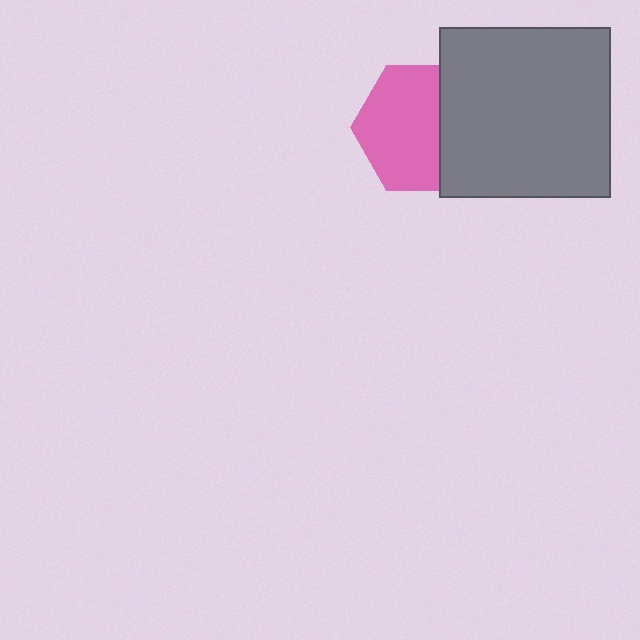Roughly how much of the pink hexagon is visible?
Most of it is visible (roughly 65%).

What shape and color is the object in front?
The object in front is a gray square.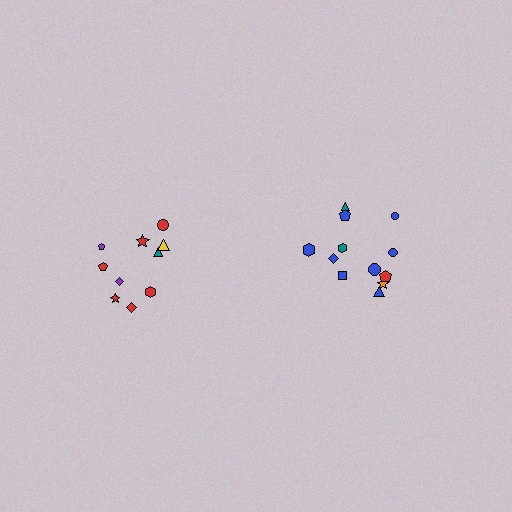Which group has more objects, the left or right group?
The right group.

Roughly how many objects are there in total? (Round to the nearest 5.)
Roughly 20 objects in total.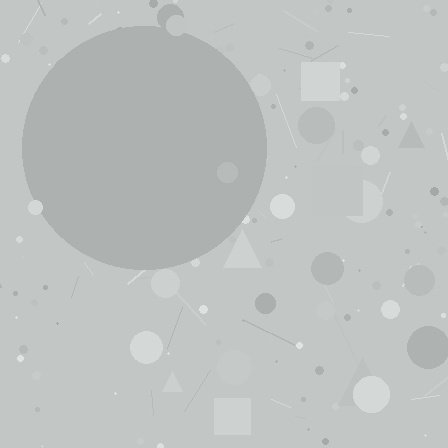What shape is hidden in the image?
A circle is hidden in the image.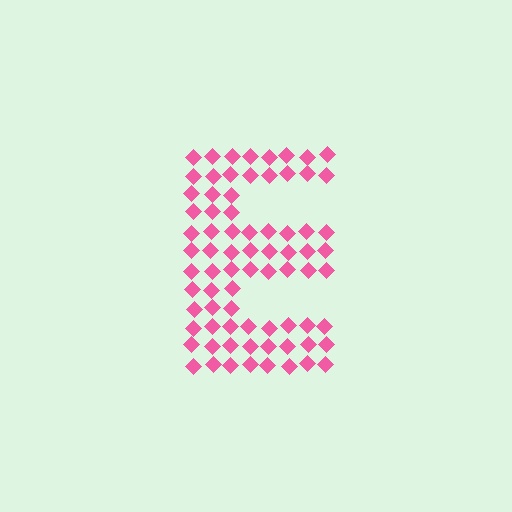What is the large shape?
The large shape is the letter E.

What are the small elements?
The small elements are diamonds.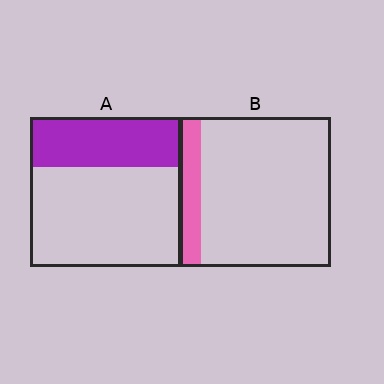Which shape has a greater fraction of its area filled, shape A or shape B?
Shape A.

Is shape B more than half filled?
No.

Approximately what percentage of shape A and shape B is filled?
A is approximately 35% and B is approximately 15%.